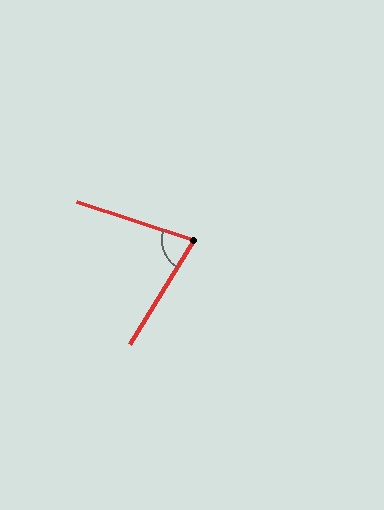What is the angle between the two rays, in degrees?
Approximately 76 degrees.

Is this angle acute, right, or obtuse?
It is acute.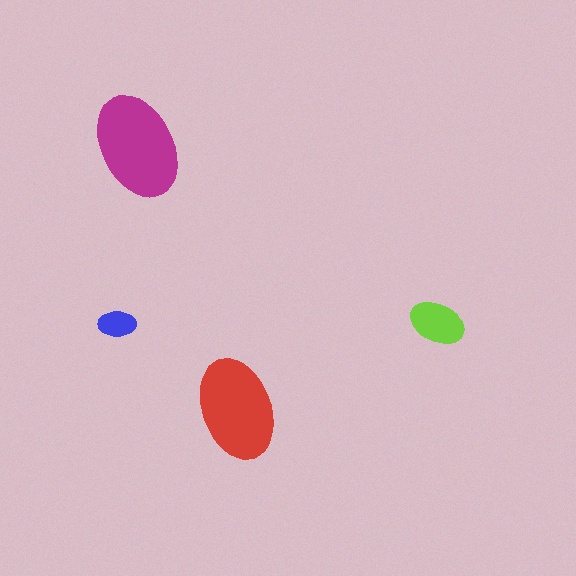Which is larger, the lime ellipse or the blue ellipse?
The lime one.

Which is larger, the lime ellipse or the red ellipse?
The red one.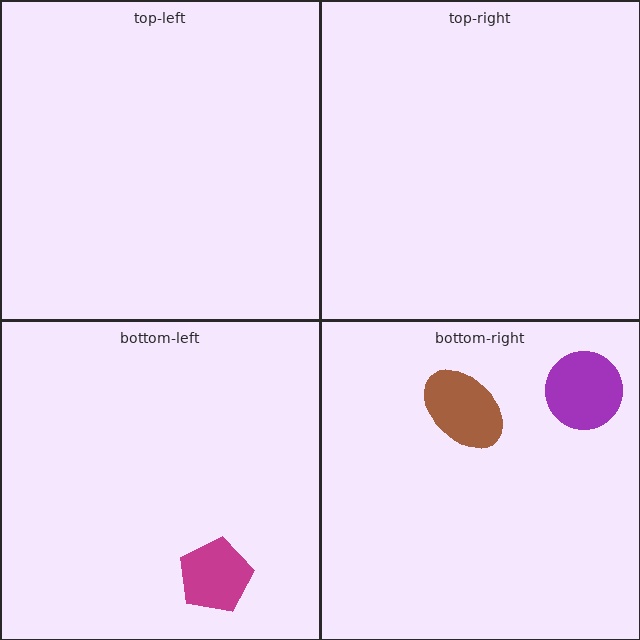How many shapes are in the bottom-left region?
1.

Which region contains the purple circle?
The bottom-right region.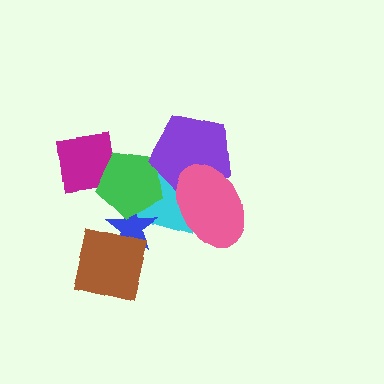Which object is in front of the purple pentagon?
The pink ellipse is in front of the purple pentagon.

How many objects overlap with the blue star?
3 objects overlap with the blue star.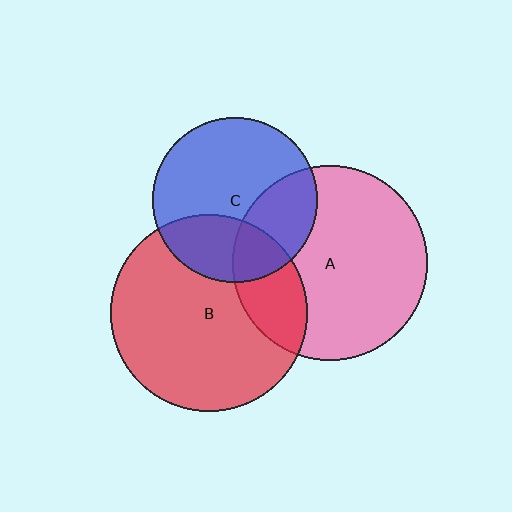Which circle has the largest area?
Circle B (red).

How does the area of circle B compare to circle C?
Approximately 1.4 times.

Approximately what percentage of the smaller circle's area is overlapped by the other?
Approximately 30%.